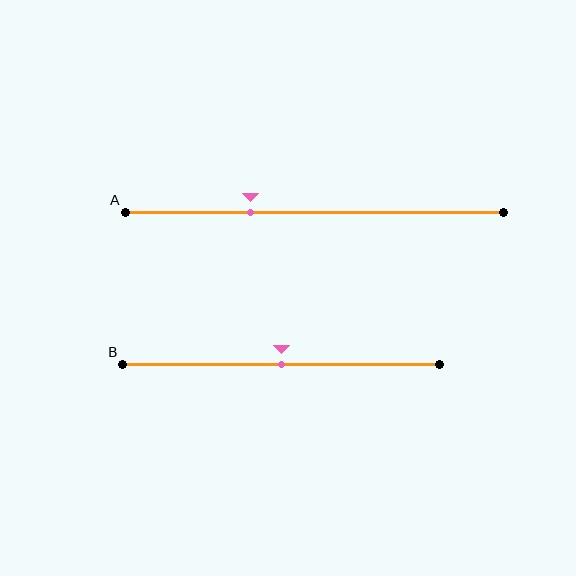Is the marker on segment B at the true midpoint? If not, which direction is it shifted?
Yes, the marker on segment B is at the true midpoint.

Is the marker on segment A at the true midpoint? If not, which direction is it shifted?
No, the marker on segment A is shifted to the left by about 17% of the segment length.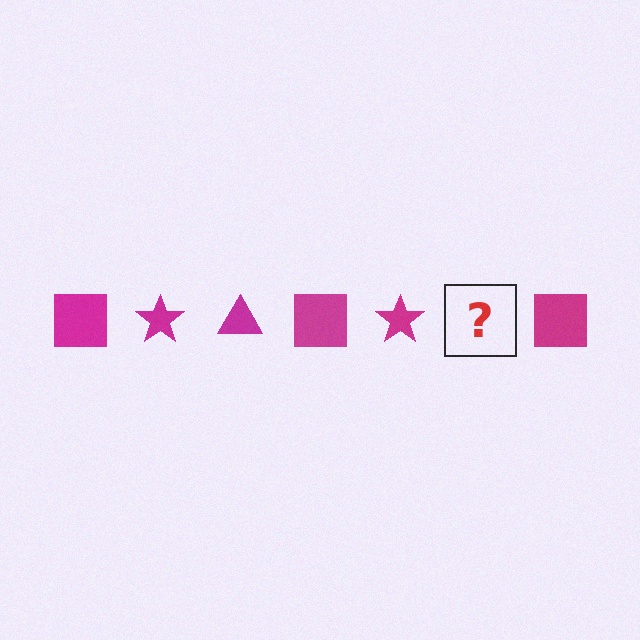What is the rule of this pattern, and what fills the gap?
The rule is that the pattern cycles through square, star, triangle shapes in magenta. The gap should be filled with a magenta triangle.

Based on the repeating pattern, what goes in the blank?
The blank should be a magenta triangle.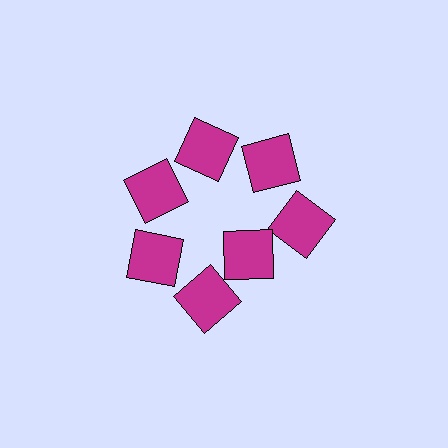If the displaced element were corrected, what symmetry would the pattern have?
It would have 7-fold rotational symmetry — the pattern would map onto itself every 51 degrees.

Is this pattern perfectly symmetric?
No. The 7 magenta squares are arranged in a ring, but one element near the 5 o'clock position is pulled inward toward the center, breaking the 7-fold rotational symmetry.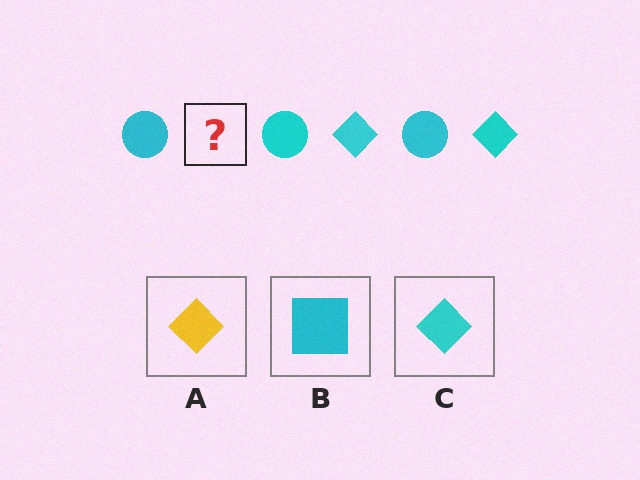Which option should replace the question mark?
Option C.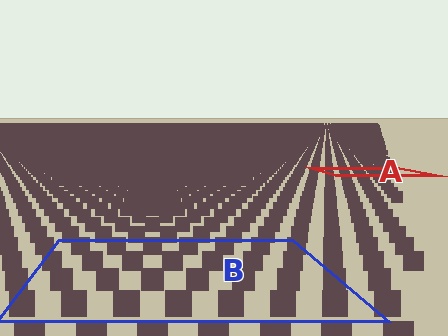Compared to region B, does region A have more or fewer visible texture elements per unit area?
Region A has more texture elements per unit area — they are packed more densely because it is farther away.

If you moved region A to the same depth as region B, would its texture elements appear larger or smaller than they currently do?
They would appear larger. At a closer depth, the same texture elements are projected at a bigger on-screen size.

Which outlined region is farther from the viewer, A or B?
Region A is farther from the viewer — the texture elements inside it appear smaller and more densely packed.